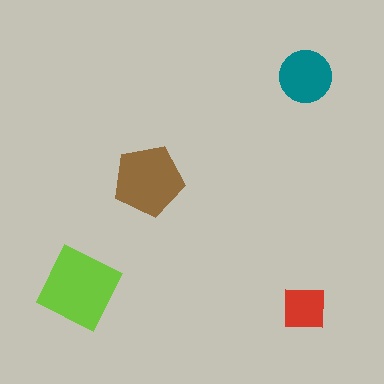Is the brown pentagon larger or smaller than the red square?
Larger.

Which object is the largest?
The lime square.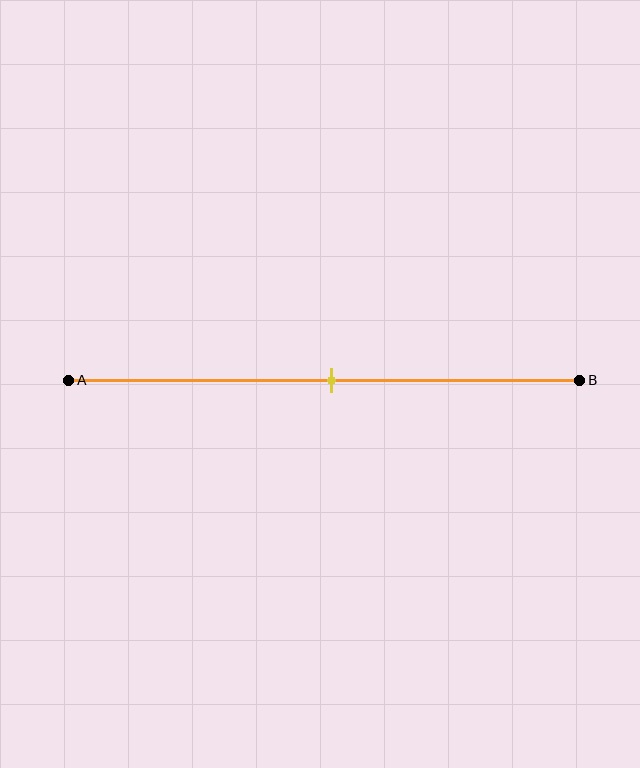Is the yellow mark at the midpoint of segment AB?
Yes, the mark is approximately at the midpoint.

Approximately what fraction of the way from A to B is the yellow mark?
The yellow mark is approximately 50% of the way from A to B.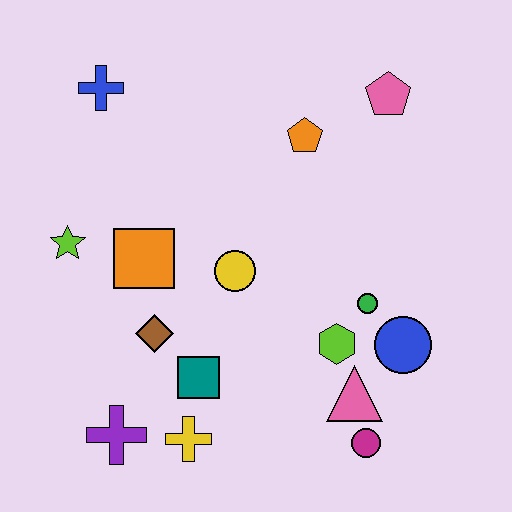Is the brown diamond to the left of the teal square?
Yes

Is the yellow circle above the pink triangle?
Yes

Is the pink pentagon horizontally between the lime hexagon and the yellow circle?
No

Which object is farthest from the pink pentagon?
The purple cross is farthest from the pink pentagon.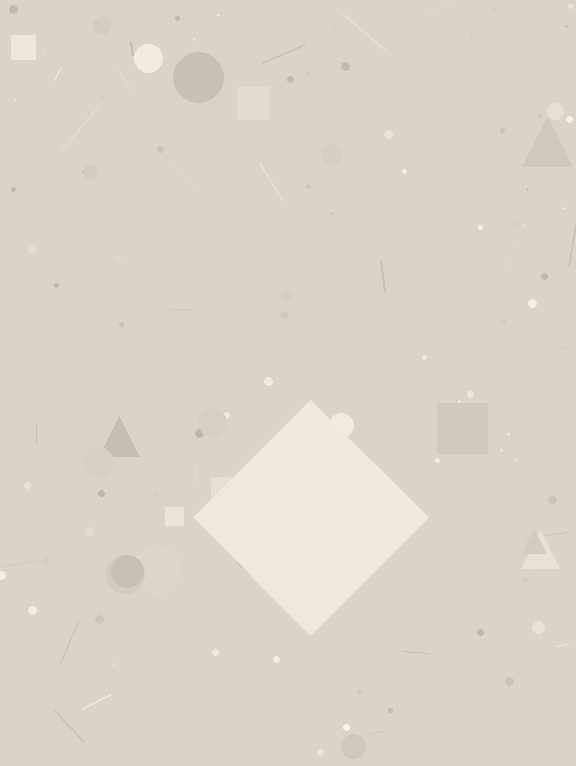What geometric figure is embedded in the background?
A diamond is embedded in the background.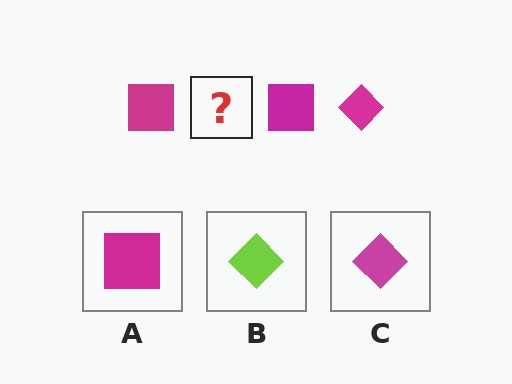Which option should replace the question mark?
Option C.